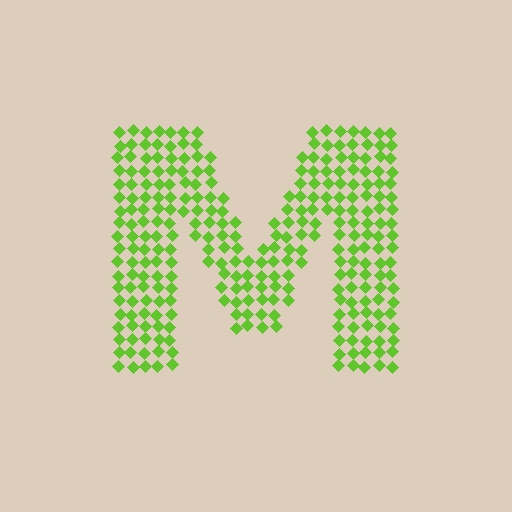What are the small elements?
The small elements are diamonds.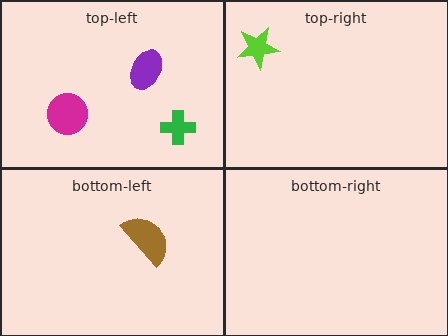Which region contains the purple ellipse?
The top-left region.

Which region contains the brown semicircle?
The bottom-left region.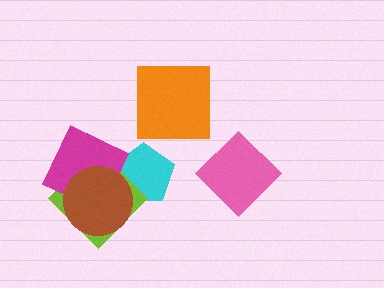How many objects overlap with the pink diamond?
0 objects overlap with the pink diamond.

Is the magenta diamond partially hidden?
Yes, it is partially covered by another shape.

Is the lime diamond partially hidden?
Yes, it is partially covered by another shape.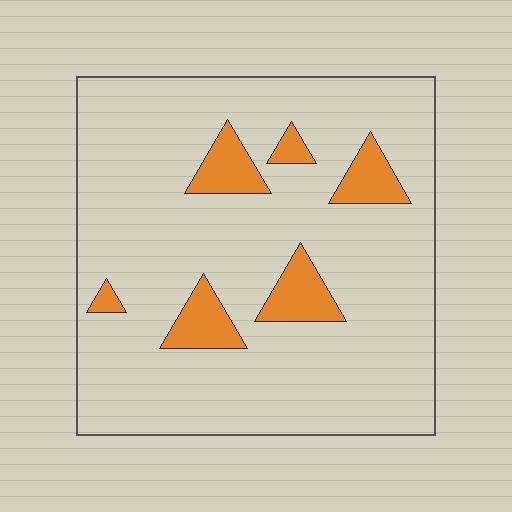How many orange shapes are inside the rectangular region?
6.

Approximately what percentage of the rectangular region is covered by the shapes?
Approximately 10%.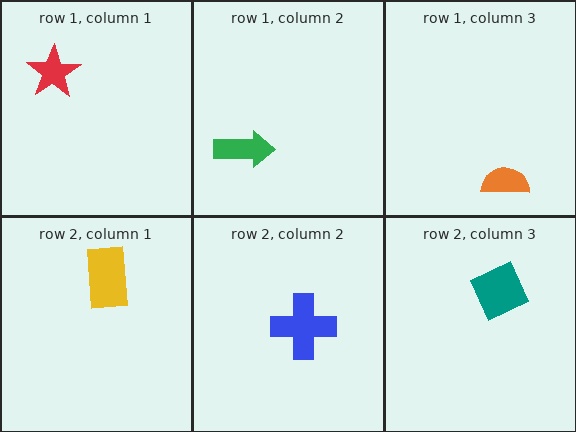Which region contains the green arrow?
The row 1, column 2 region.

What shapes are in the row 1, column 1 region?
The red star.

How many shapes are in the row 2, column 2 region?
1.